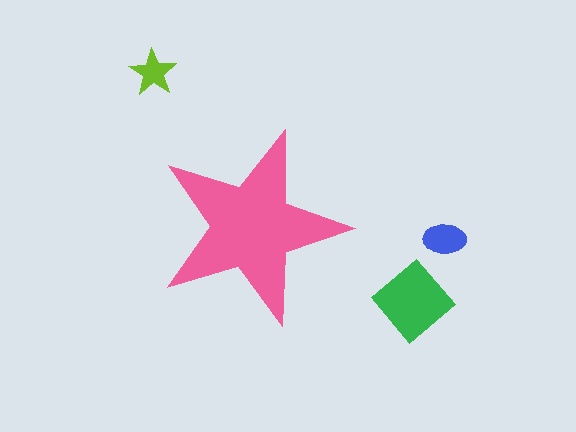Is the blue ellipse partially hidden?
No, the blue ellipse is fully visible.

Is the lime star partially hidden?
No, the lime star is fully visible.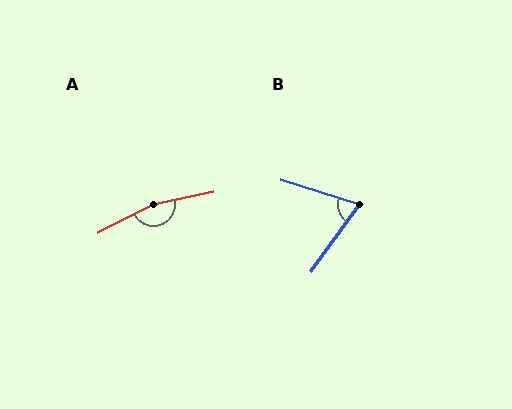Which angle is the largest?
A, at approximately 166 degrees.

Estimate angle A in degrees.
Approximately 166 degrees.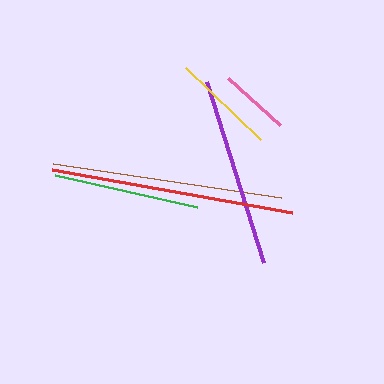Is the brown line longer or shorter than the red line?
The red line is longer than the brown line.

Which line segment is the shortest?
The pink line is the shortest at approximately 69 pixels.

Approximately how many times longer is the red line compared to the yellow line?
The red line is approximately 2.3 times the length of the yellow line.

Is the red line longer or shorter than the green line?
The red line is longer than the green line.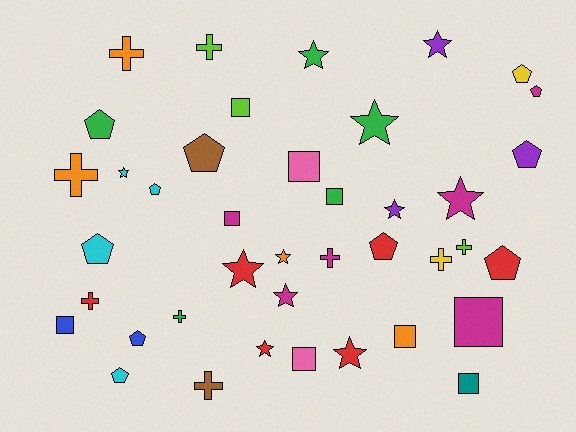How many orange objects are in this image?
There are 4 orange objects.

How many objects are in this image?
There are 40 objects.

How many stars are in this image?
There are 11 stars.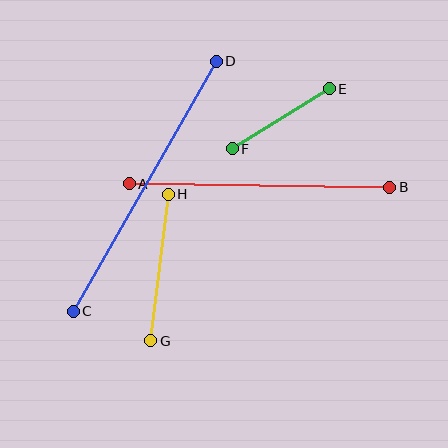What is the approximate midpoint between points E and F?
The midpoint is at approximately (281, 119) pixels.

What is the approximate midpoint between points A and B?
The midpoint is at approximately (259, 186) pixels.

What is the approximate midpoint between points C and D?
The midpoint is at approximately (145, 186) pixels.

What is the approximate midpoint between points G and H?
The midpoint is at approximately (160, 268) pixels.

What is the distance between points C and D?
The distance is approximately 288 pixels.